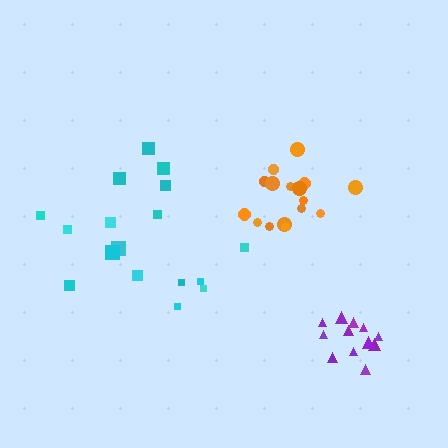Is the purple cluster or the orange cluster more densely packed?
Orange.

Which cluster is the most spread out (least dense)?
Cyan.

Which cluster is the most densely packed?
Orange.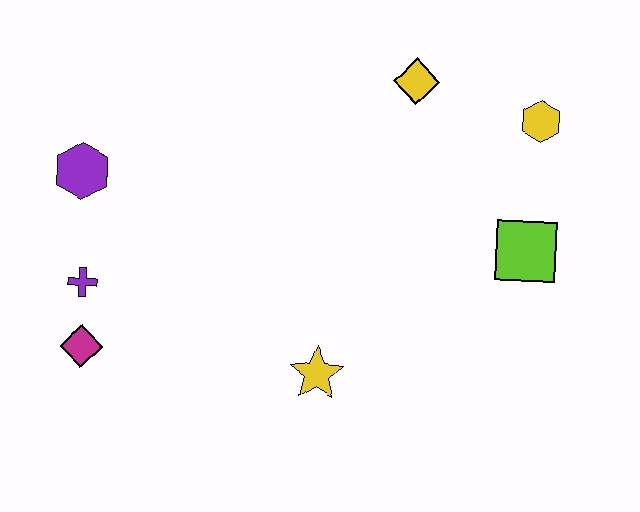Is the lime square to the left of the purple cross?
No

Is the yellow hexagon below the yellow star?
No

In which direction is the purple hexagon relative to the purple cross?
The purple hexagon is above the purple cross.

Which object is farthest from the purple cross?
The yellow hexagon is farthest from the purple cross.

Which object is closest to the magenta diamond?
The purple cross is closest to the magenta diamond.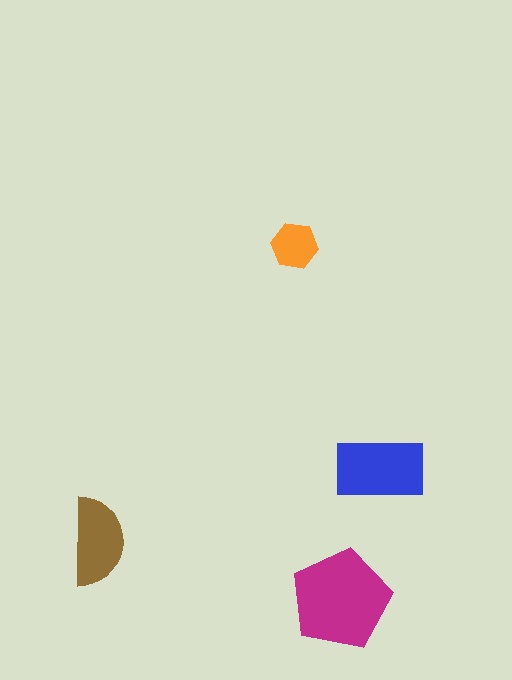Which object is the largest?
The magenta pentagon.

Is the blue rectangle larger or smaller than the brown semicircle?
Larger.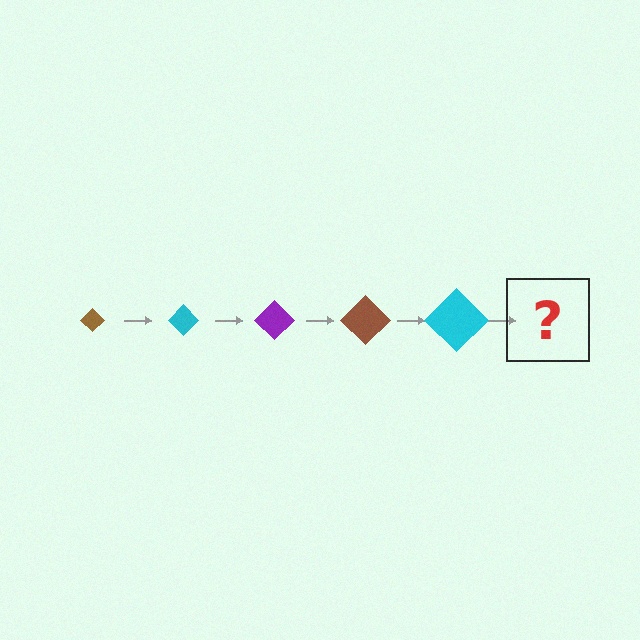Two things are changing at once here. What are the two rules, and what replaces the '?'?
The two rules are that the diamond grows larger each step and the color cycles through brown, cyan, and purple. The '?' should be a purple diamond, larger than the previous one.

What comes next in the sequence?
The next element should be a purple diamond, larger than the previous one.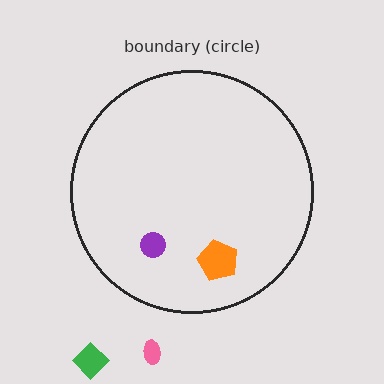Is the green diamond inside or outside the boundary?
Outside.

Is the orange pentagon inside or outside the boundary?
Inside.